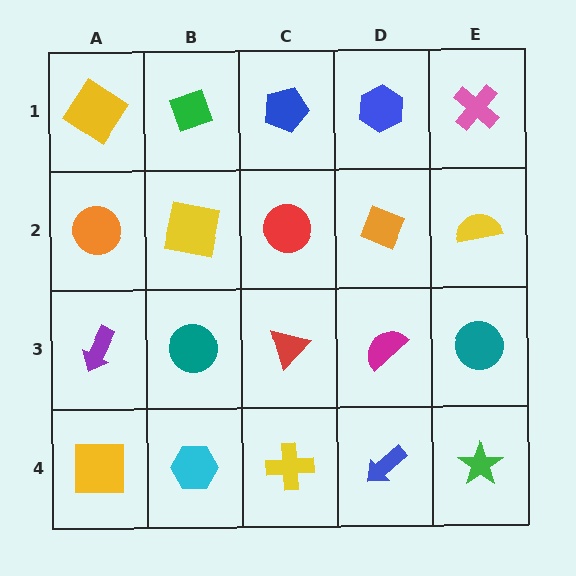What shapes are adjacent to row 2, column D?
A blue hexagon (row 1, column D), a magenta semicircle (row 3, column D), a red circle (row 2, column C), a yellow semicircle (row 2, column E).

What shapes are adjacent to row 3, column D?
An orange diamond (row 2, column D), a blue arrow (row 4, column D), a red triangle (row 3, column C), a teal circle (row 3, column E).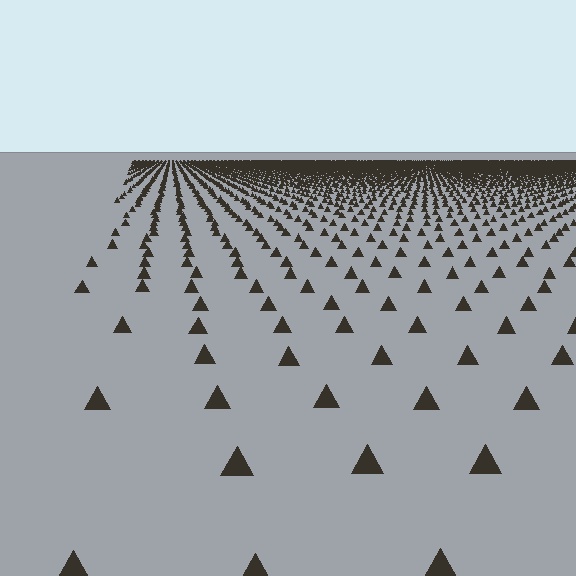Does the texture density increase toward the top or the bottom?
Density increases toward the top.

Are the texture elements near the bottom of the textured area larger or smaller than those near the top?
Larger. Near the bottom, elements are closer to the viewer and appear at a bigger on-screen size.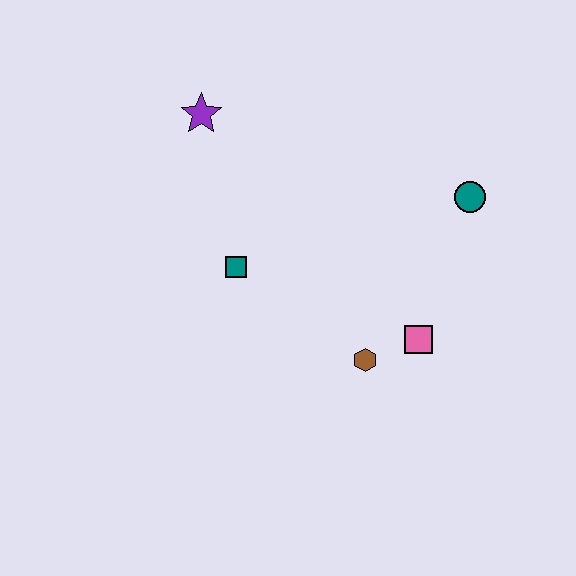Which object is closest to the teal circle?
The pink square is closest to the teal circle.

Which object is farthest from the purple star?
The pink square is farthest from the purple star.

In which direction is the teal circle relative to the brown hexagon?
The teal circle is above the brown hexagon.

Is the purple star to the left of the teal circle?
Yes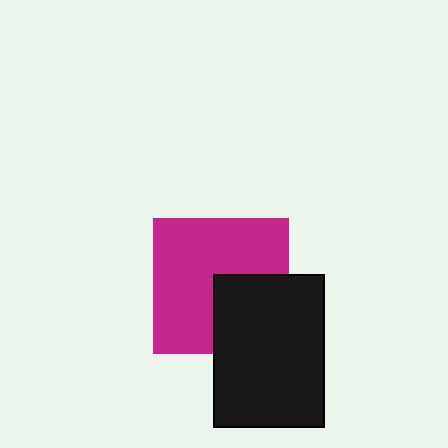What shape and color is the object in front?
The object in front is a black rectangle.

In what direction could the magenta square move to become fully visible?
The magenta square could move toward the upper-left. That would shift it out from behind the black rectangle entirely.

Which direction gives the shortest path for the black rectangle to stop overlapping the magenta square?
Moving toward the lower-right gives the shortest separation.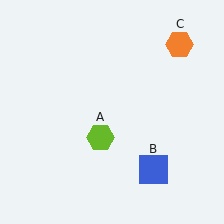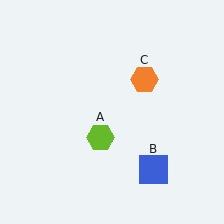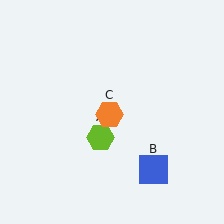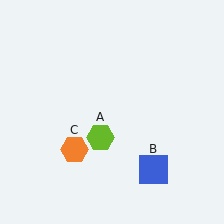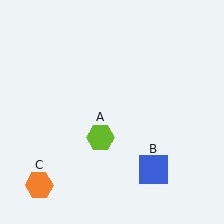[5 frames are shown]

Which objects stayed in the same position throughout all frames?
Lime hexagon (object A) and blue square (object B) remained stationary.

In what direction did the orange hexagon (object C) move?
The orange hexagon (object C) moved down and to the left.